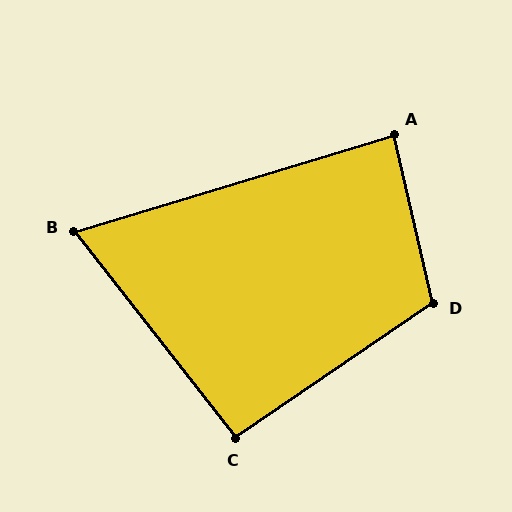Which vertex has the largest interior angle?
D, at approximately 111 degrees.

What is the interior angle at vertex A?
Approximately 86 degrees (approximately right).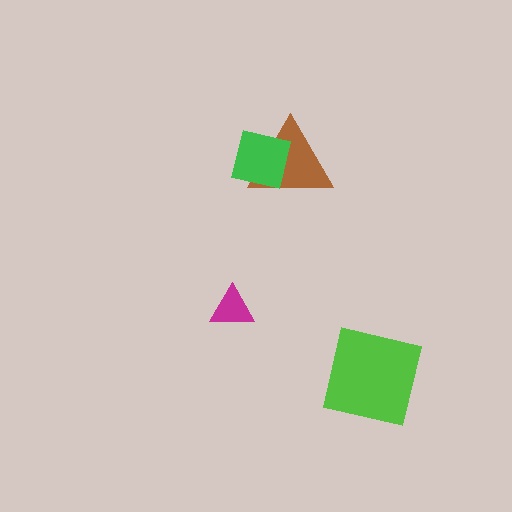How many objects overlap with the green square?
1 object overlaps with the green square.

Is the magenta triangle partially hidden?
No, no other shape covers it.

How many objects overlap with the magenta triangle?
0 objects overlap with the magenta triangle.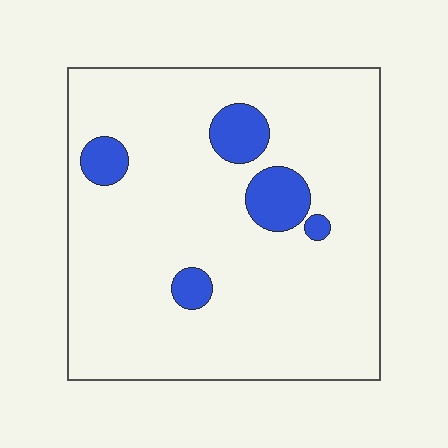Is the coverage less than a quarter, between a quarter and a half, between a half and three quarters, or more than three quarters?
Less than a quarter.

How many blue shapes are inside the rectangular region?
5.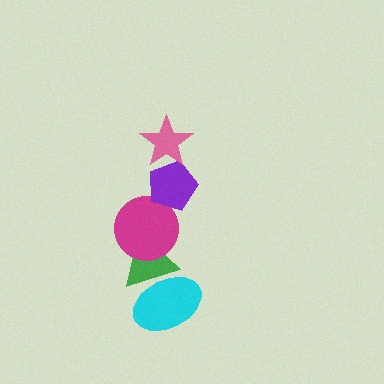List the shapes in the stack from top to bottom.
From top to bottom: the pink star, the purple pentagon, the magenta circle, the green triangle, the cyan ellipse.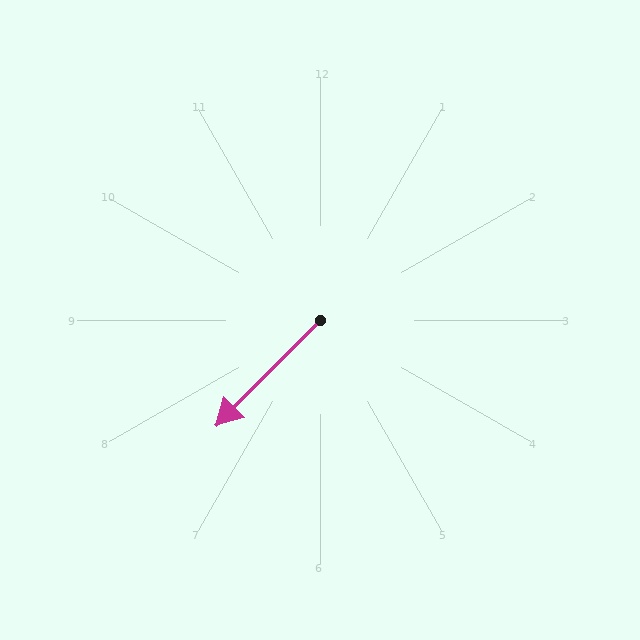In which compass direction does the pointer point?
Southwest.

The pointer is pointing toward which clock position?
Roughly 7 o'clock.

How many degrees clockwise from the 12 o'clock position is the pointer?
Approximately 225 degrees.